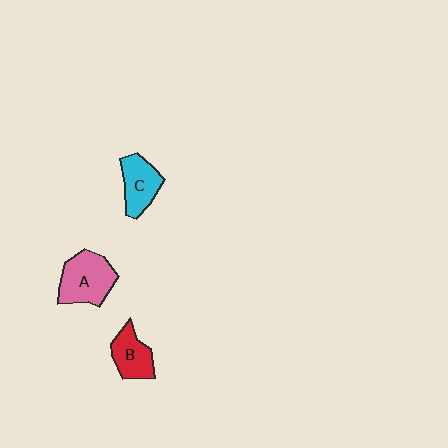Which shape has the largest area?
Shape A (pink).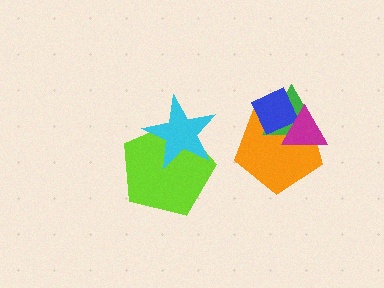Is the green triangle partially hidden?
Yes, it is partially covered by another shape.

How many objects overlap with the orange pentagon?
3 objects overlap with the orange pentagon.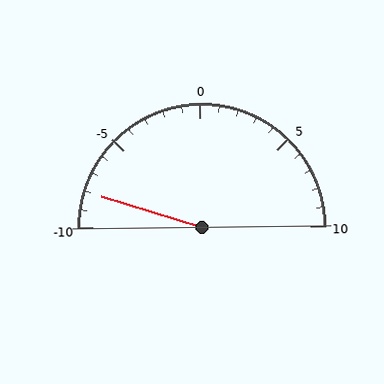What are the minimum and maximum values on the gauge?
The gauge ranges from -10 to 10.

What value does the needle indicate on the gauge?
The needle indicates approximately -8.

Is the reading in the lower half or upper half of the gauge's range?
The reading is in the lower half of the range (-10 to 10).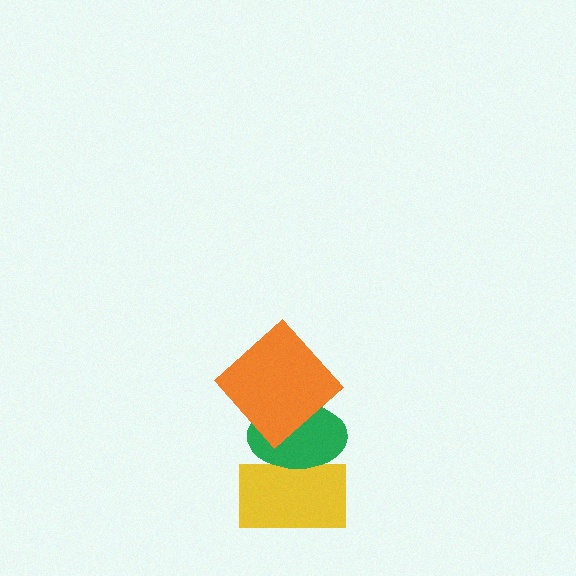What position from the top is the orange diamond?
The orange diamond is 1st from the top.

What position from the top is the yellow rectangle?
The yellow rectangle is 3rd from the top.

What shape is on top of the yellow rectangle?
The green ellipse is on top of the yellow rectangle.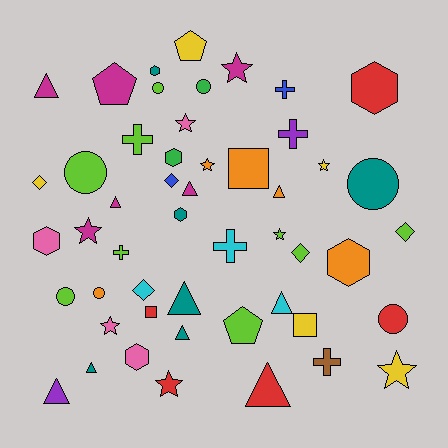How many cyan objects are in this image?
There are 3 cyan objects.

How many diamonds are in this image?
There are 5 diamonds.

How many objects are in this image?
There are 50 objects.